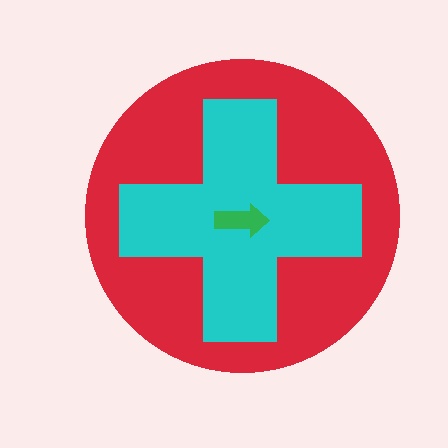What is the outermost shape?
The red circle.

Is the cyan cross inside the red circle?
Yes.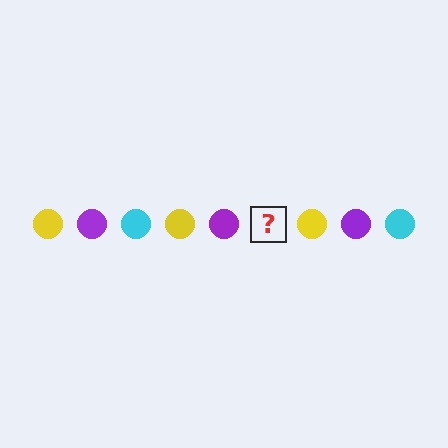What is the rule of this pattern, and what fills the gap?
The rule is that the pattern cycles through yellow, purple, cyan circles. The gap should be filled with a cyan circle.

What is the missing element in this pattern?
The missing element is a cyan circle.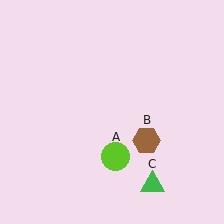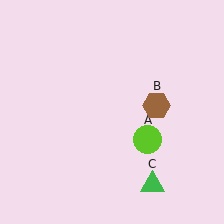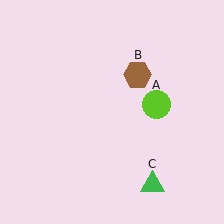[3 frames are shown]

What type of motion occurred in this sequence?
The lime circle (object A), brown hexagon (object B) rotated counterclockwise around the center of the scene.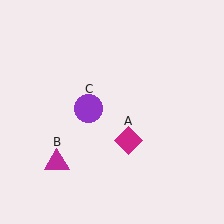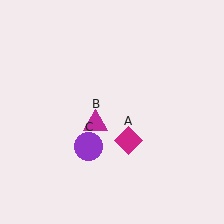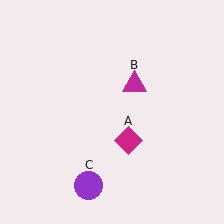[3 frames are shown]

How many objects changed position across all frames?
2 objects changed position: magenta triangle (object B), purple circle (object C).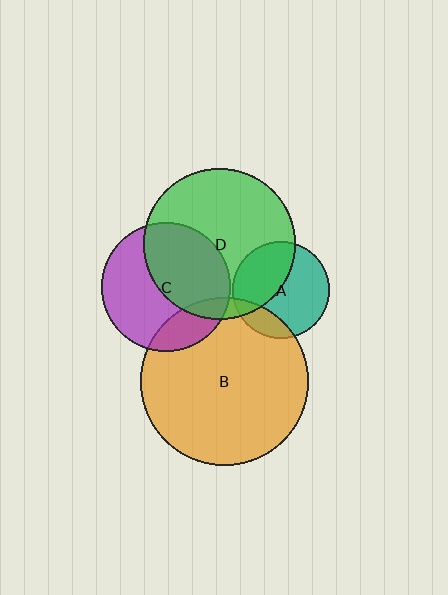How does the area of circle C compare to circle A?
Approximately 1.8 times.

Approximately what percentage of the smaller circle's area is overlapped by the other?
Approximately 40%.